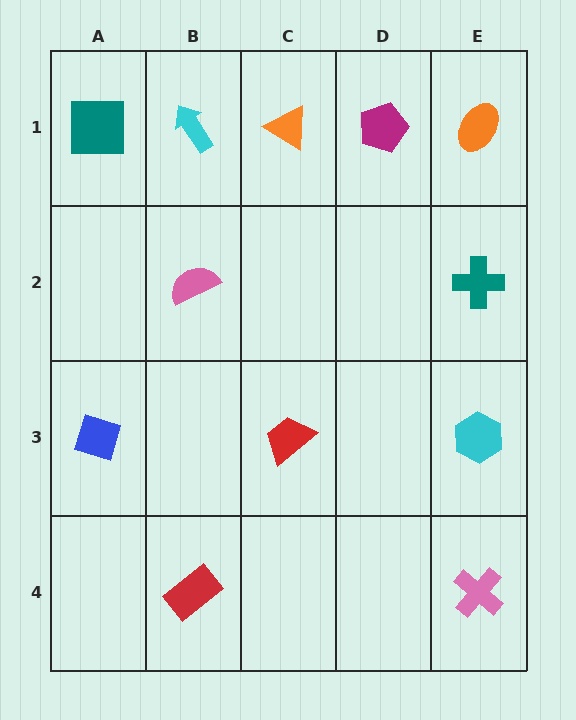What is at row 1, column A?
A teal square.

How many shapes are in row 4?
2 shapes.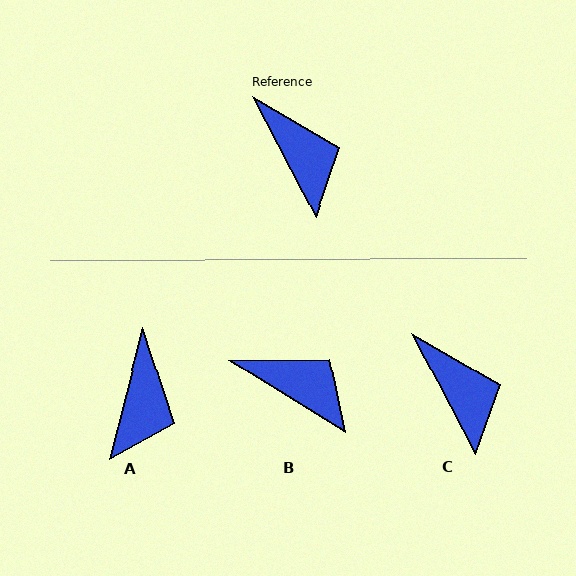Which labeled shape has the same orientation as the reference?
C.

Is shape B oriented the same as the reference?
No, it is off by about 31 degrees.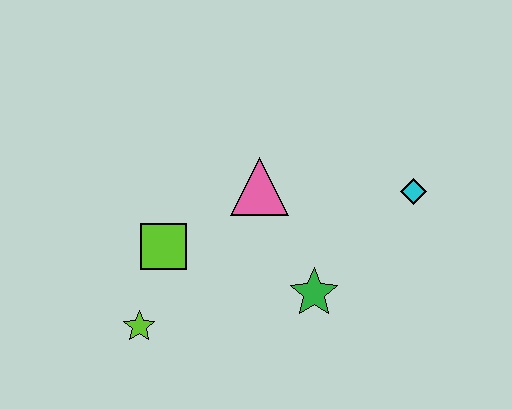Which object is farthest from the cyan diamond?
The lime star is farthest from the cyan diamond.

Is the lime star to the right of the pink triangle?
No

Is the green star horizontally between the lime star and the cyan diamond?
Yes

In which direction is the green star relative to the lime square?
The green star is to the right of the lime square.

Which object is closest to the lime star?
The lime square is closest to the lime star.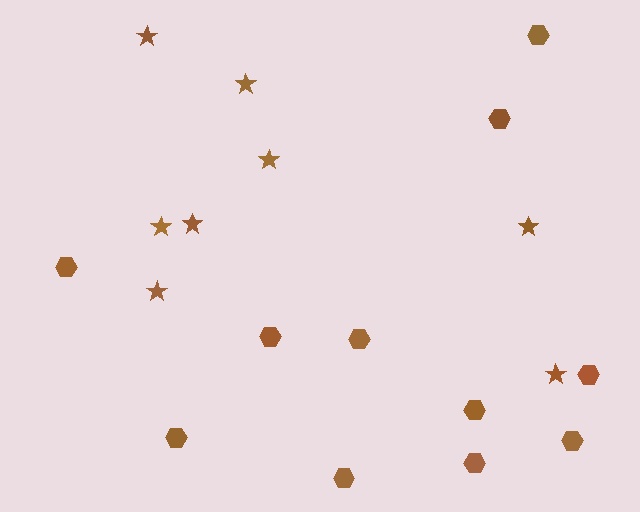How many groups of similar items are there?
There are 2 groups: one group of stars (8) and one group of hexagons (11).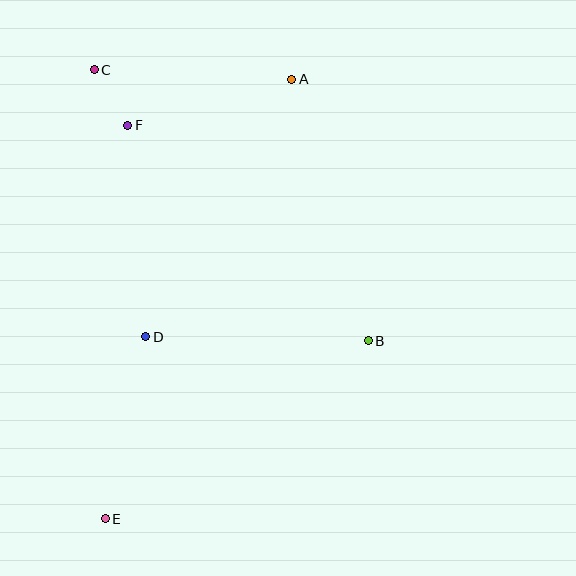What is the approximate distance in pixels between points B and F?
The distance between B and F is approximately 323 pixels.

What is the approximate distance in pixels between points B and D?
The distance between B and D is approximately 222 pixels.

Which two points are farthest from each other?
Points A and E are farthest from each other.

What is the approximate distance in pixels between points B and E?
The distance between B and E is approximately 317 pixels.